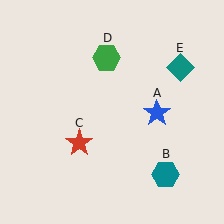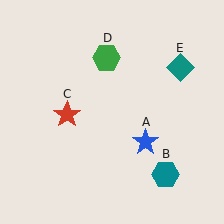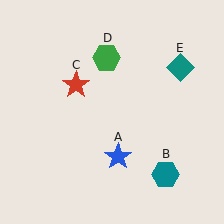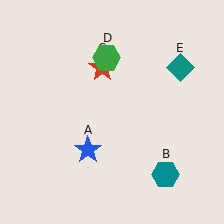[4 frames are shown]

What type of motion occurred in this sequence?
The blue star (object A), red star (object C) rotated clockwise around the center of the scene.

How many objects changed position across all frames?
2 objects changed position: blue star (object A), red star (object C).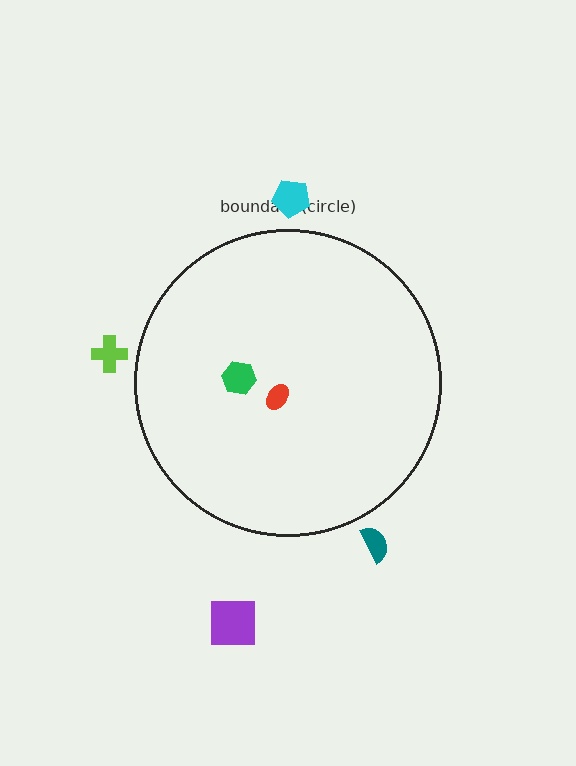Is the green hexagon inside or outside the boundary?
Inside.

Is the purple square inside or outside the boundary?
Outside.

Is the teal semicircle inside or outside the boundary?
Outside.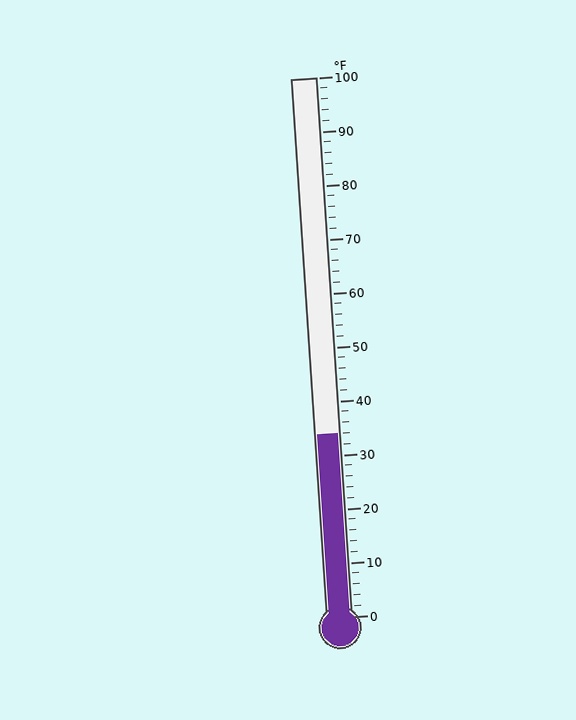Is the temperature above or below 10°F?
The temperature is above 10°F.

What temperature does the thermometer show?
The thermometer shows approximately 34°F.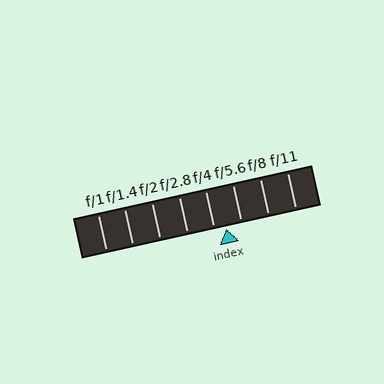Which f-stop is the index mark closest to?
The index mark is closest to f/4.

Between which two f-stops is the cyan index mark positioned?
The index mark is between f/4 and f/5.6.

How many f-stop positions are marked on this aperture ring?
There are 8 f-stop positions marked.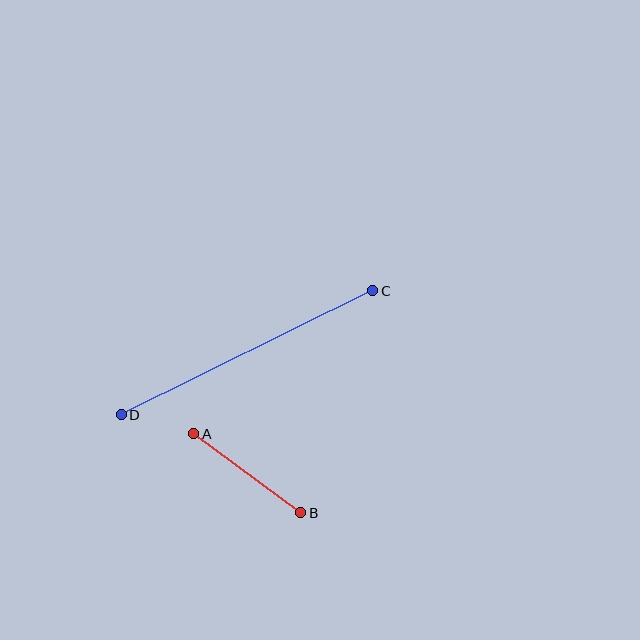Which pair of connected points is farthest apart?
Points C and D are farthest apart.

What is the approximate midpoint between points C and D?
The midpoint is at approximately (247, 353) pixels.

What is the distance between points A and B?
The distance is approximately 133 pixels.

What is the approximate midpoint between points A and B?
The midpoint is at approximately (247, 473) pixels.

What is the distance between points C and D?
The distance is approximately 281 pixels.